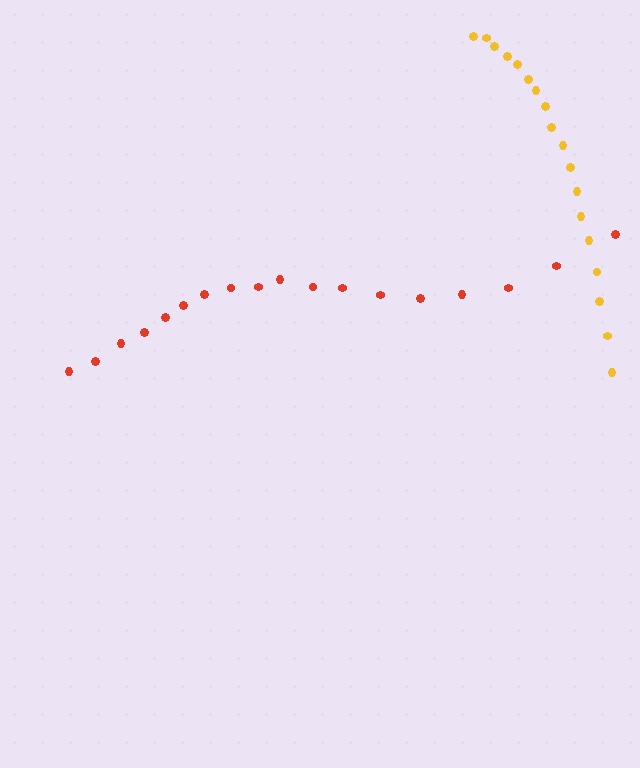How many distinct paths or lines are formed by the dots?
There are 2 distinct paths.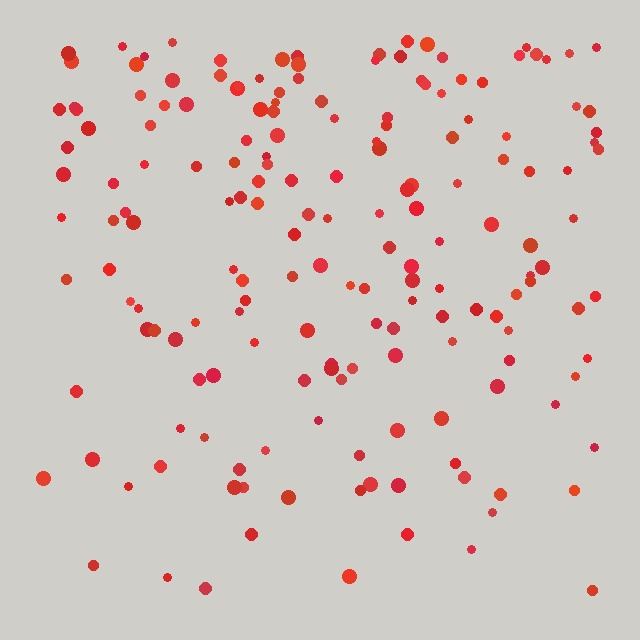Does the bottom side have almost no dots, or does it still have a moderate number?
Still a moderate number, just noticeably fewer than the top.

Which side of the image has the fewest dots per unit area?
The bottom.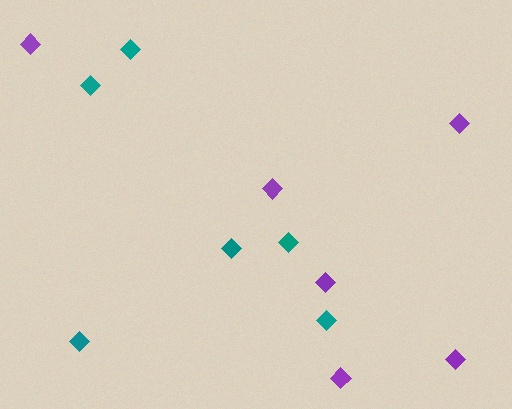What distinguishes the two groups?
There are 2 groups: one group of teal diamonds (6) and one group of purple diamonds (6).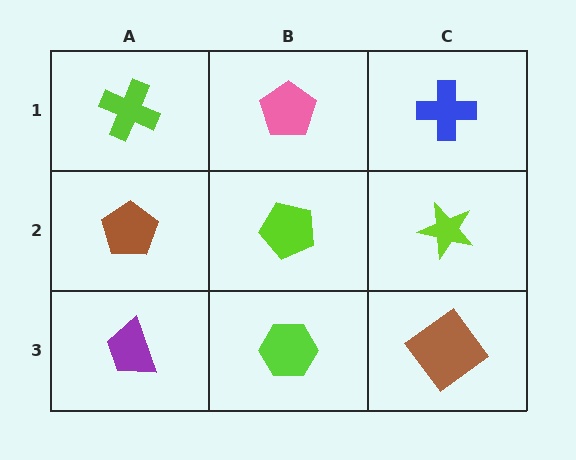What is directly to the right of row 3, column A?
A lime hexagon.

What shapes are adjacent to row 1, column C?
A lime star (row 2, column C), a pink pentagon (row 1, column B).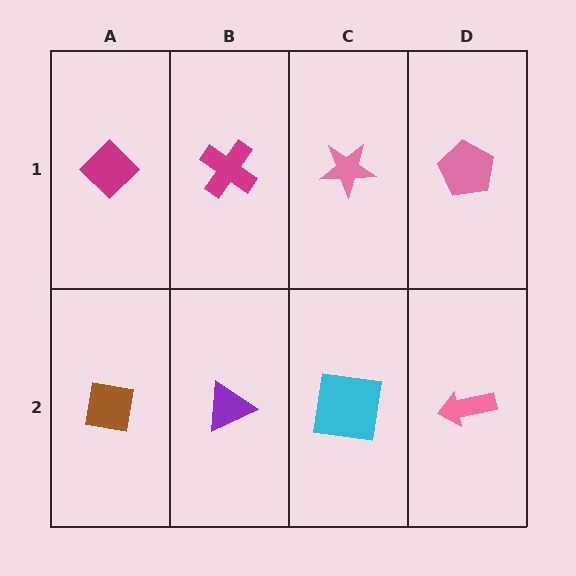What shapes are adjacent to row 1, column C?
A cyan square (row 2, column C), a magenta cross (row 1, column B), a pink pentagon (row 1, column D).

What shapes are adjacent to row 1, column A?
A brown square (row 2, column A), a magenta cross (row 1, column B).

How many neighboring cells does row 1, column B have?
3.